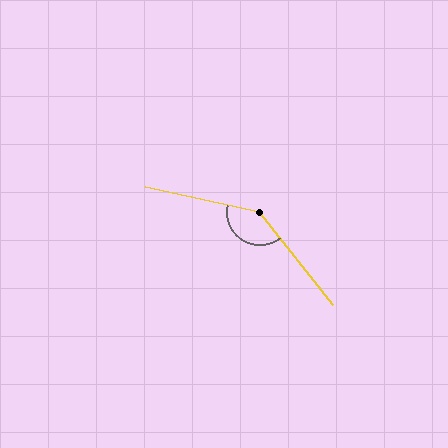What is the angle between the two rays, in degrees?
Approximately 141 degrees.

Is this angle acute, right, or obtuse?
It is obtuse.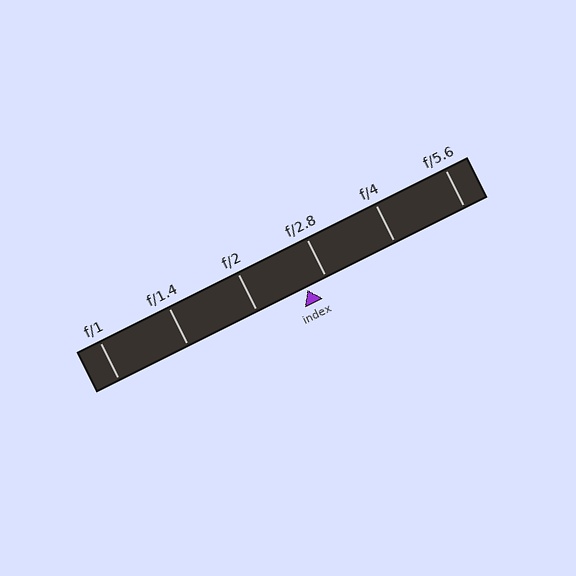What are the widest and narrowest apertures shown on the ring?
The widest aperture shown is f/1 and the narrowest is f/5.6.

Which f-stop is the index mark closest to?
The index mark is closest to f/2.8.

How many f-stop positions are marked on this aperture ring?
There are 6 f-stop positions marked.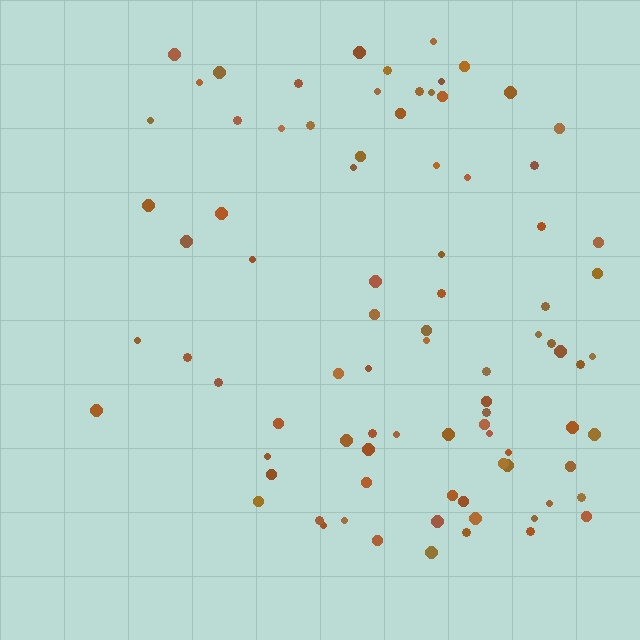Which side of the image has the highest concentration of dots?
The right.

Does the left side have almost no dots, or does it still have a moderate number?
Still a moderate number, just noticeably fewer than the right.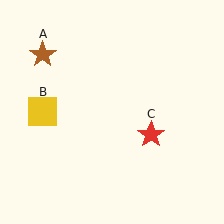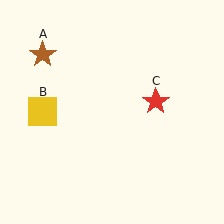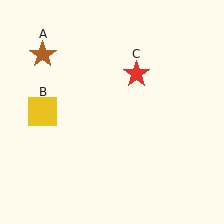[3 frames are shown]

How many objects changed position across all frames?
1 object changed position: red star (object C).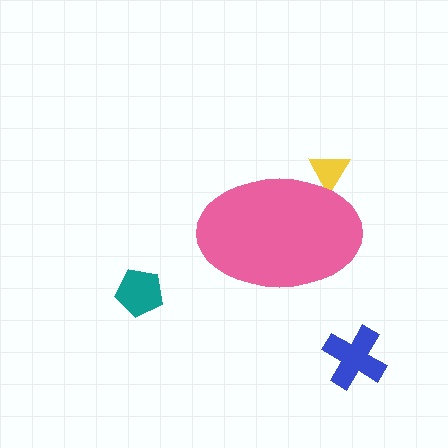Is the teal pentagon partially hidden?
No, the teal pentagon is fully visible.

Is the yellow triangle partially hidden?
Yes, the yellow triangle is partially hidden behind the pink ellipse.